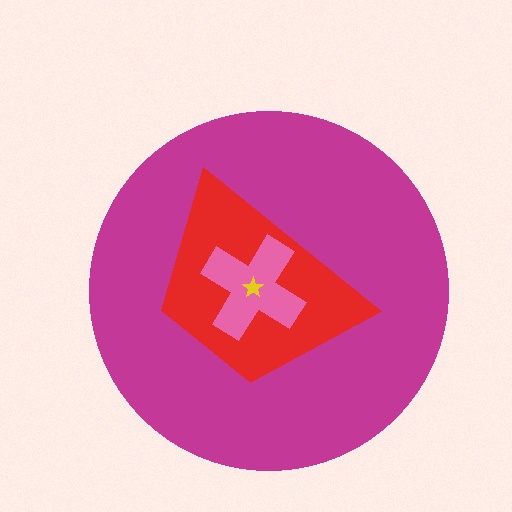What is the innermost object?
The yellow star.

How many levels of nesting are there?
4.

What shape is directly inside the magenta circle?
The red trapezoid.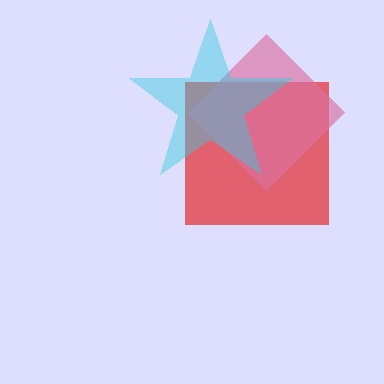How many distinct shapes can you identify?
There are 3 distinct shapes: a red square, a pink diamond, a cyan star.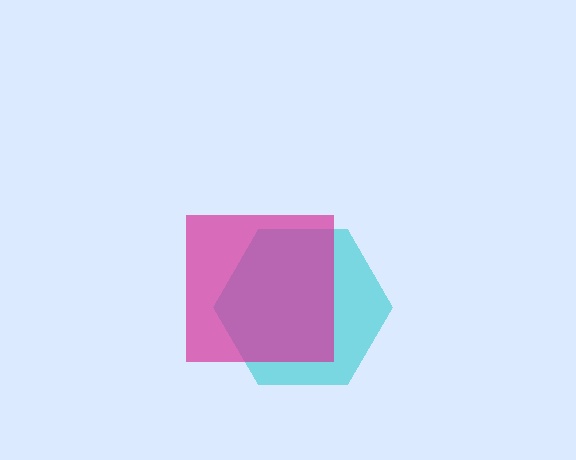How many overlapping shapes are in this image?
There are 2 overlapping shapes in the image.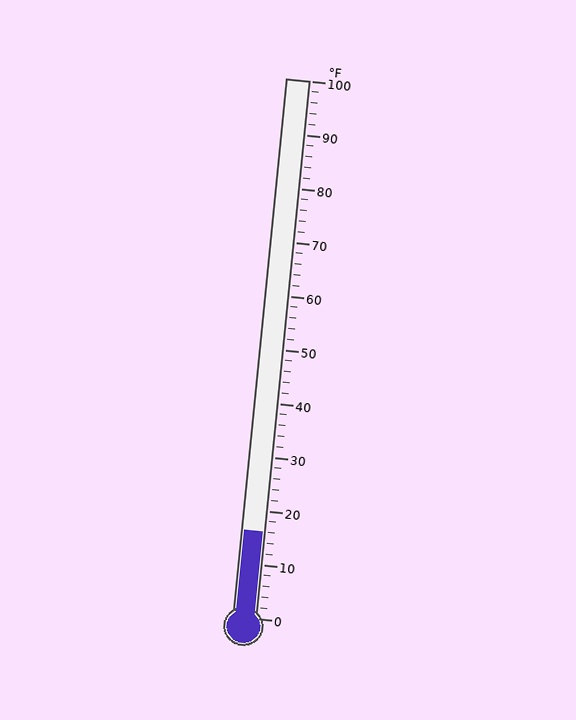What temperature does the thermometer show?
The thermometer shows approximately 16°F.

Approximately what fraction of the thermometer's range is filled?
The thermometer is filled to approximately 15% of its range.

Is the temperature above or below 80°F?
The temperature is below 80°F.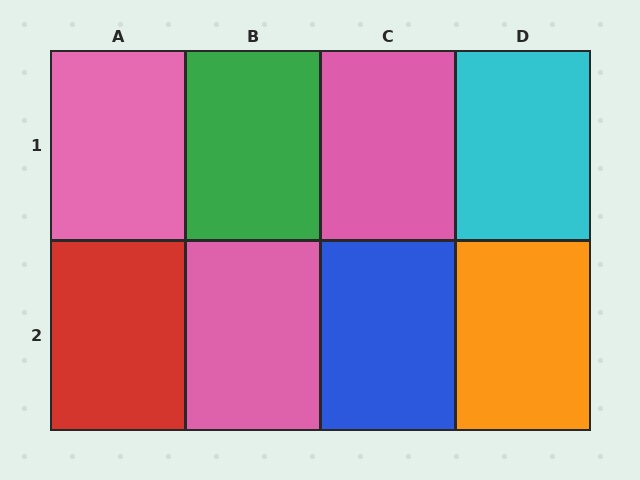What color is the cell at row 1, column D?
Cyan.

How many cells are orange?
1 cell is orange.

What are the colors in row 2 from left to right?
Red, pink, blue, orange.